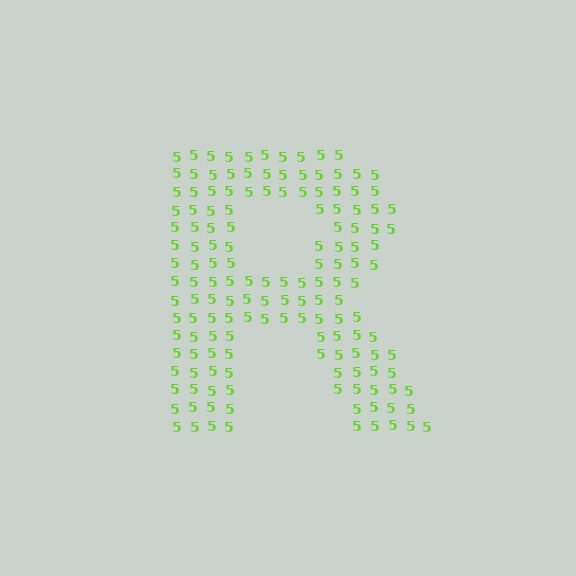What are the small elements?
The small elements are digit 5's.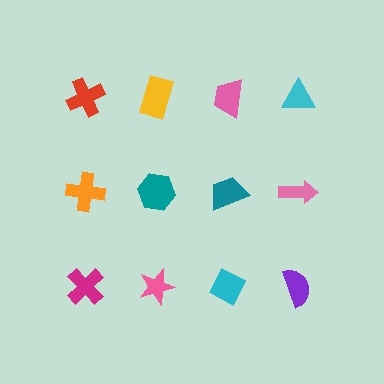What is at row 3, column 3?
A cyan diamond.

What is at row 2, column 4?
A pink arrow.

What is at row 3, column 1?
A magenta cross.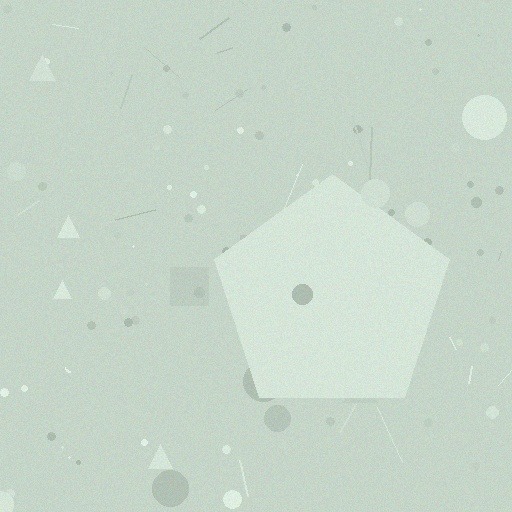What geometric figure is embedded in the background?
A pentagon is embedded in the background.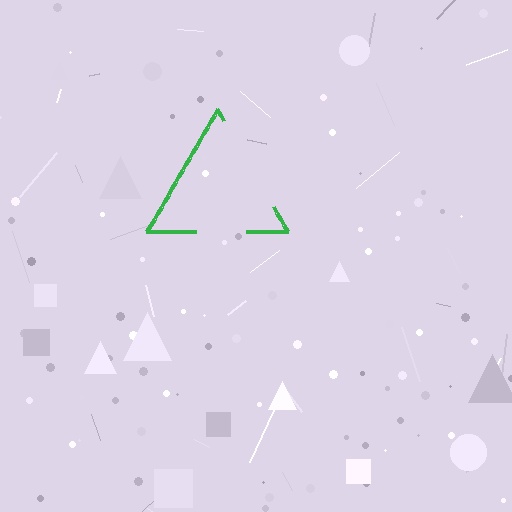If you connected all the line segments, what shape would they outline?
They would outline a triangle.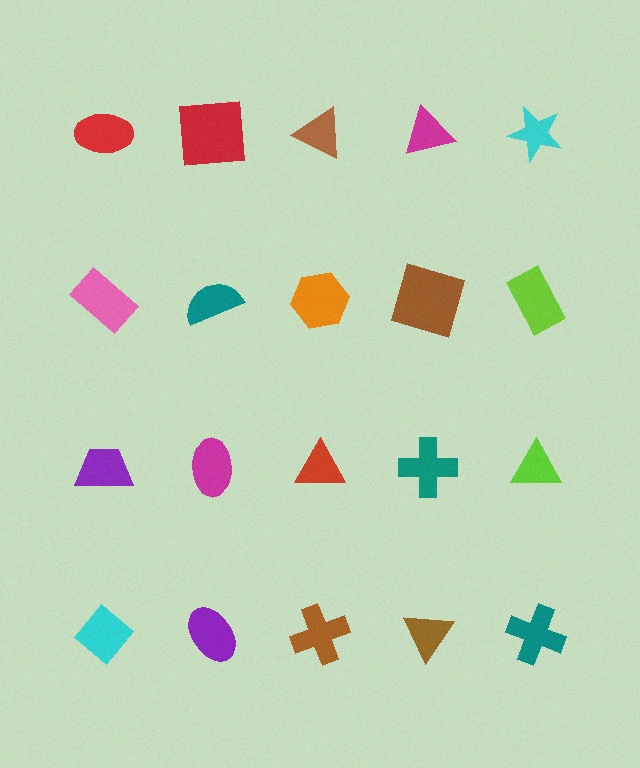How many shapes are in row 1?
5 shapes.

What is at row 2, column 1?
A pink rectangle.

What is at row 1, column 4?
A magenta triangle.